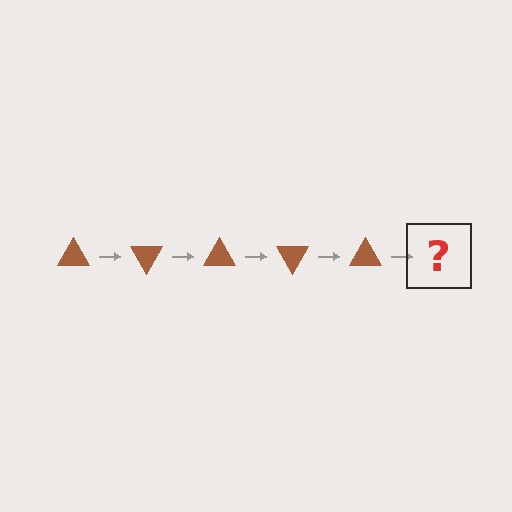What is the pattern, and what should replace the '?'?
The pattern is that the triangle rotates 60 degrees each step. The '?' should be a brown triangle rotated 300 degrees.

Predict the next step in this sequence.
The next step is a brown triangle rotated 300 degrees.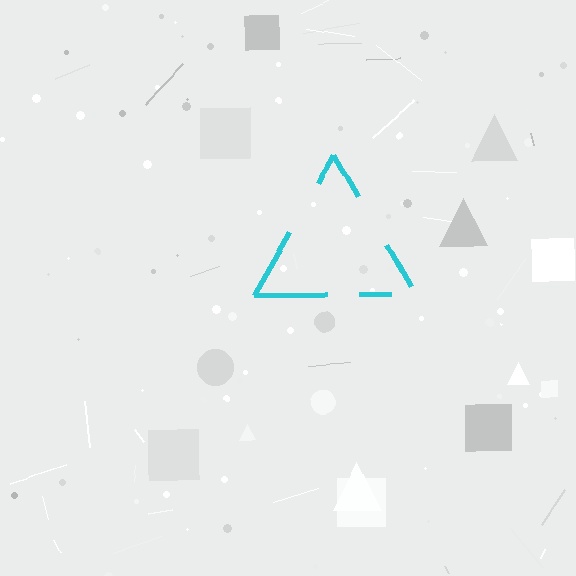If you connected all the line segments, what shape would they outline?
They would outline a triangle.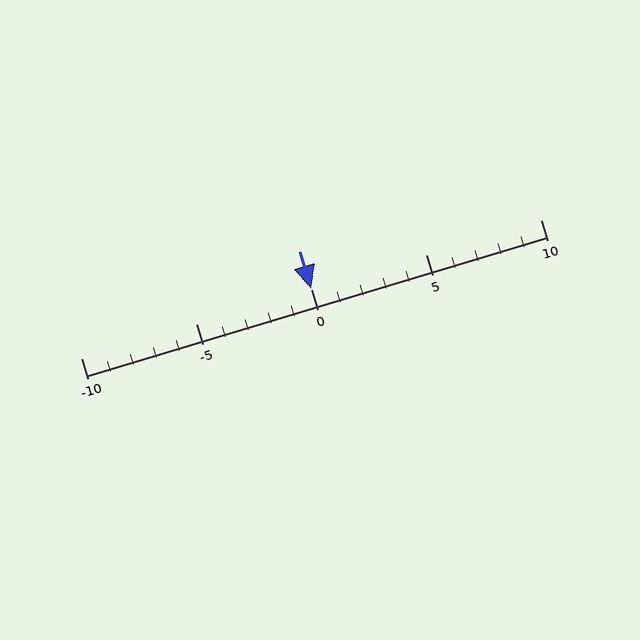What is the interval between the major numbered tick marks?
The major tick marks are spaced 5 units apart.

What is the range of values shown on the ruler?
The ruler shows values from -10 to 10.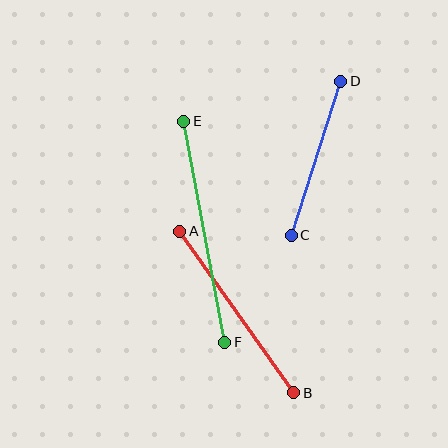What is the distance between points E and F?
The distance is approximately 225 pixels.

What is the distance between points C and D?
The distance is approximately 162 pixels.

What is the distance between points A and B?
The distance is approximately 198 pixels.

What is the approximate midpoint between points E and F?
The midpoint is at approximately (204, 232) pixels.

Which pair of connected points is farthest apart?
Points E and F are farthest apart.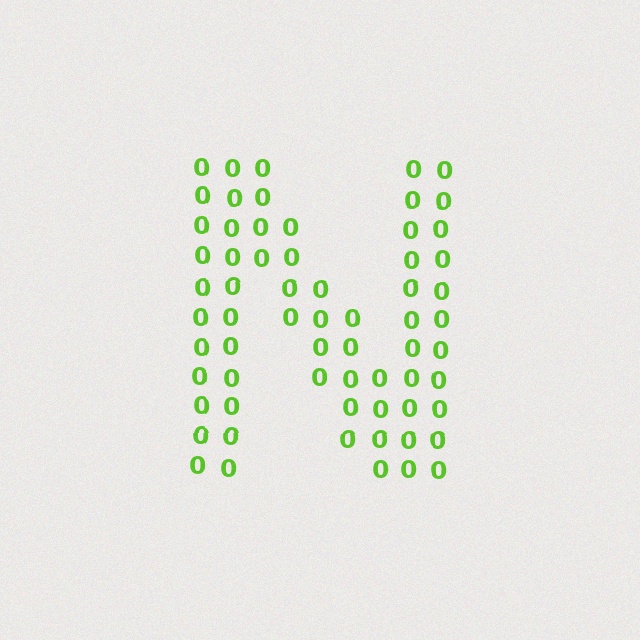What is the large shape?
The large shape is the letter N.